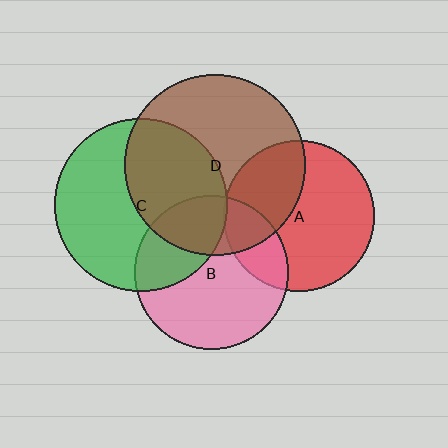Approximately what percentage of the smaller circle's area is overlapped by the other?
Approximately 30%.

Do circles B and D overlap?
Yes.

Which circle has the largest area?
Circle D (brown).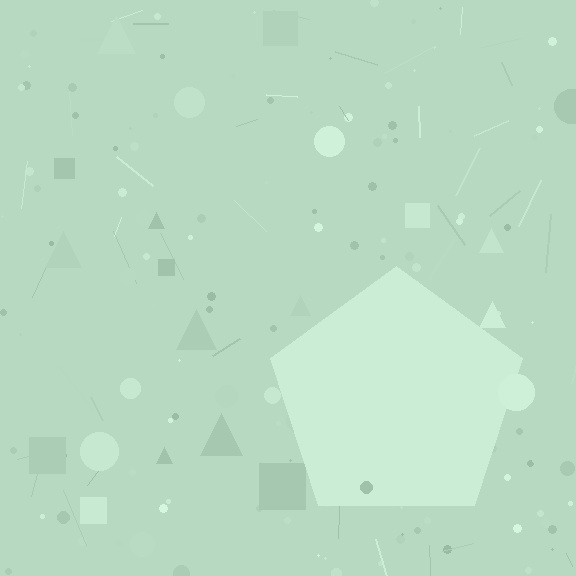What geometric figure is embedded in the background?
A pentagon is embedded in the background.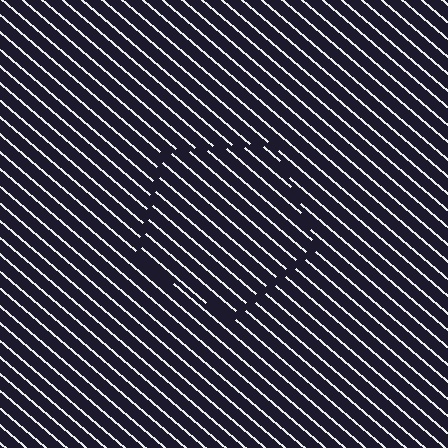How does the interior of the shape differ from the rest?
The interior of the shape contains the same grating, shifted by half a period — the contour is defined by the phase discontinuity where line-ends from the inner and outer gratings abut.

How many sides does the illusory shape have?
5 sides — the line-ends trace a pentagon.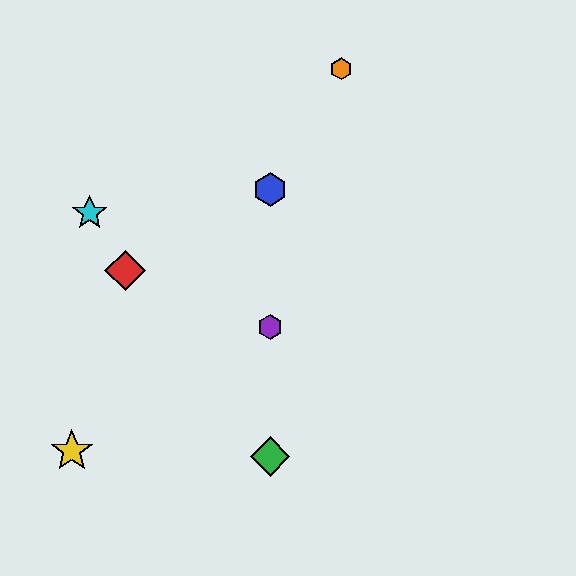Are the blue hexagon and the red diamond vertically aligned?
No, the blue hexagon is at x≈270 and the red diamond is at x≈125.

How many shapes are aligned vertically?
3 shapes (the blue hexagon, the green diamond, the purple hexagon) are aligned vertically.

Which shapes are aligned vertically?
The blue hexagon, the green diamond, the purple hexagon are aligned vertically.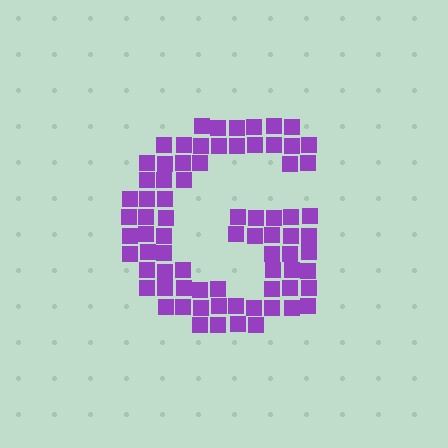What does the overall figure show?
The overall figure shows the letter G.